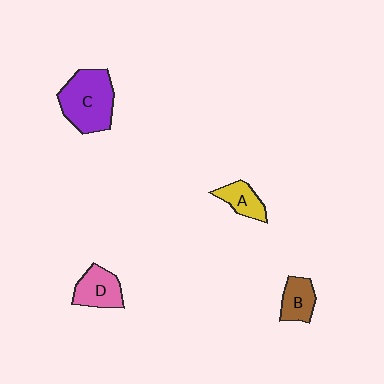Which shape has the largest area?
Shape C (purple).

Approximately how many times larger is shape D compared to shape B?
Approximately 1.2 times.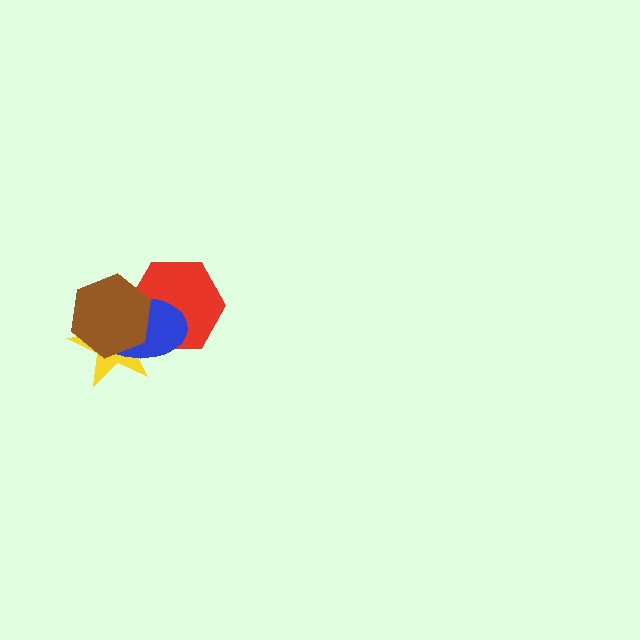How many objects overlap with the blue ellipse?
3 objects overlap with the blue ellipse.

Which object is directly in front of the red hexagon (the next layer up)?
The blue ellipse is directly in front of the red hexagon.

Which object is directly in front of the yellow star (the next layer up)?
The red hexagon is directly in front of the yellow star.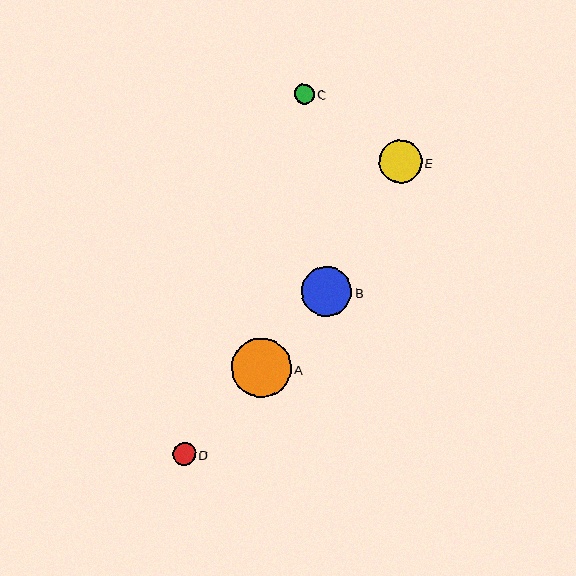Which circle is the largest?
Circle A is the largest with a size of approximately 60 pixels.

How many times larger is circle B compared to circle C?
Circle B is approximately 2.5 times the size of circle C.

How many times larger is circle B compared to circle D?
Circle B is approximately 2.2 times the size of circle D.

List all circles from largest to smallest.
From largest to smallest: A, B, E, D, C.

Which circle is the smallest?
Circle C is the smallest with a size of approximately 20 pixels.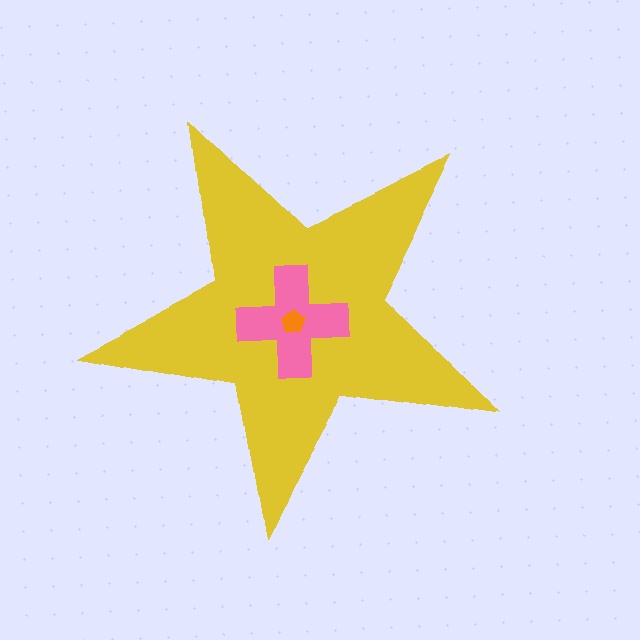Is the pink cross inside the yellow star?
Yes.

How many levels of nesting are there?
3.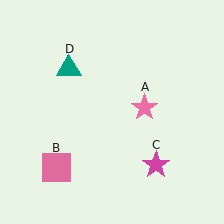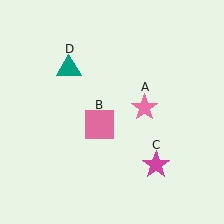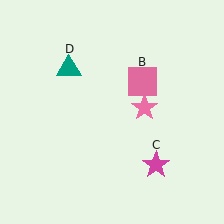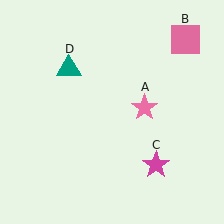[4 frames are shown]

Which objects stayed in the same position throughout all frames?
Pink star (object A) and magenta star (object C) and teal triangle (object D) remained stationary.